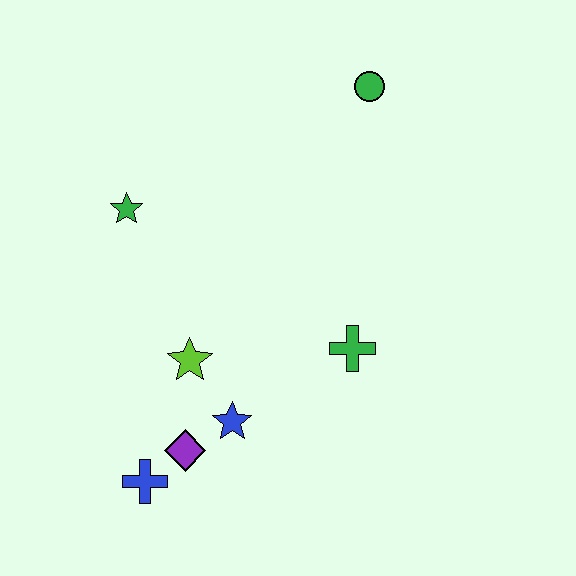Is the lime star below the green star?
Yes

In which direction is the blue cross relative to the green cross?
The blue cross is to the left of the green cross.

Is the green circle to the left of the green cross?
No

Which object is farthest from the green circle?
The blue cross is farthest from the green circle.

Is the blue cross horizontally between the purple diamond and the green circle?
No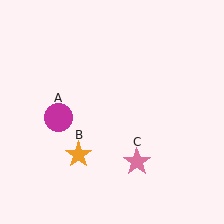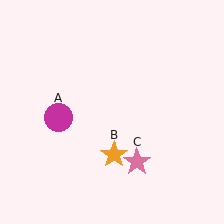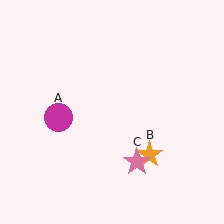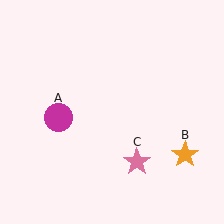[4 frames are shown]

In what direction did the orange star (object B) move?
The orange star (object B) moved right.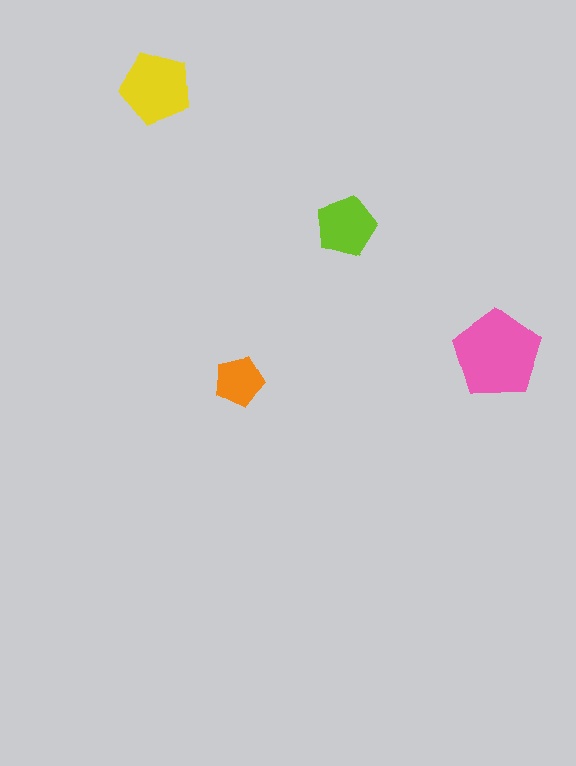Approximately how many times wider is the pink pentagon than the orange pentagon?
About 2 times wider.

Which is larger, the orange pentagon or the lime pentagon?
The lime one.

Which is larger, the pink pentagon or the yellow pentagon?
The pink one.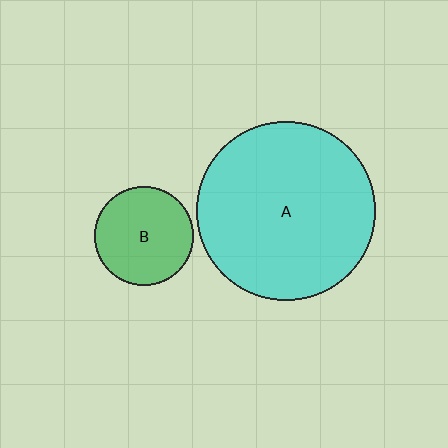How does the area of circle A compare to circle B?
Approximately 3.3 times.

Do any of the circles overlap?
No, none of the circles overlap.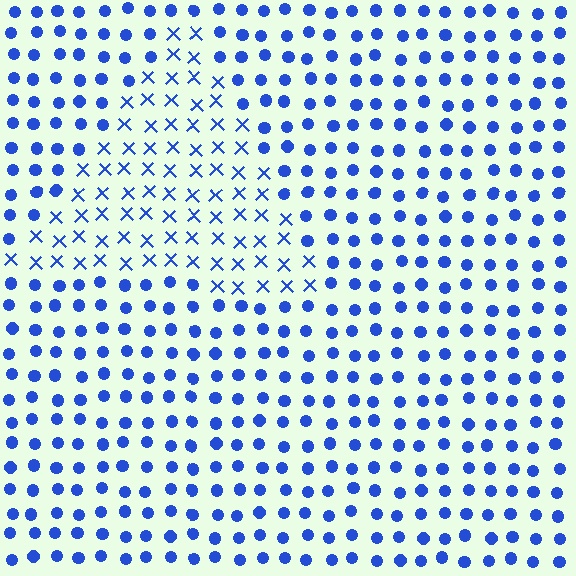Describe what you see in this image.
The image is filled with small blue elements arranged in a uniform grid. A triangle-shaped region contains X marks, while the surrounding area contains circles. The boundary is defined purely by the change in element shape.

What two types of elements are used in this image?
The image uses X marks inside the triangle region and circles outside it.